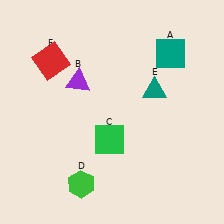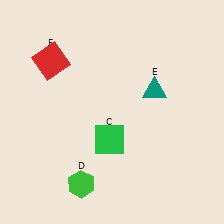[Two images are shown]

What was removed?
The purple triangle (B), the teal square (A) were removed in Image 2.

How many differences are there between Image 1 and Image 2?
There are 2 differences between the two images.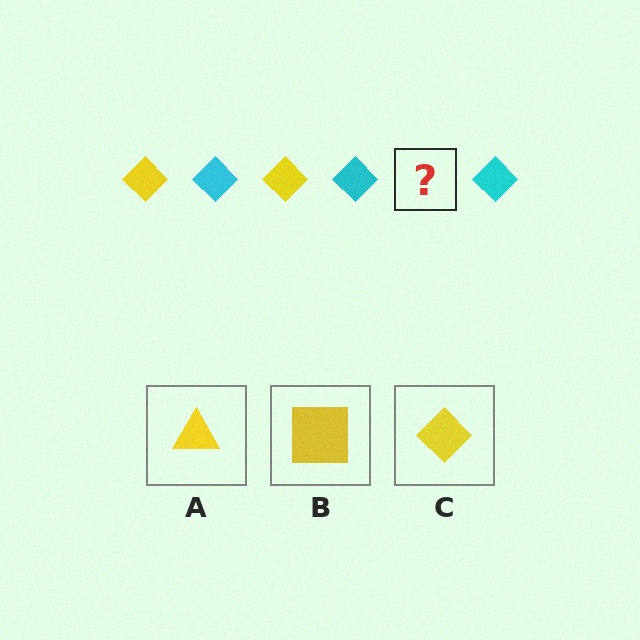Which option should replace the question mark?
Option C.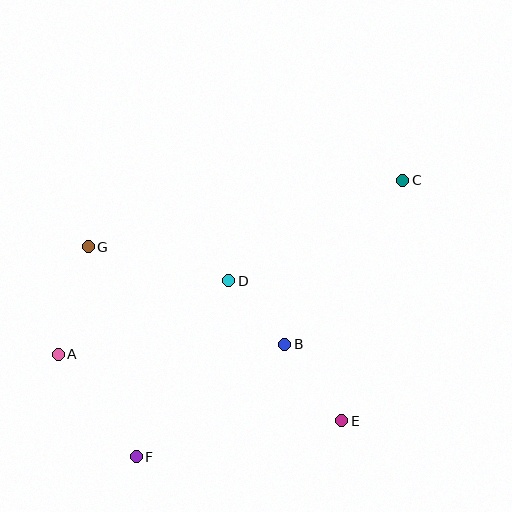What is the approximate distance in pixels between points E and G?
The distance between E and G is approximately 307 pixels.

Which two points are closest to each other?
Points B and D are closest to each other.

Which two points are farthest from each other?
Points A and C are farthest from each other.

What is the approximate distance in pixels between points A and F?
The distance between A and F is approximately 128 pixels.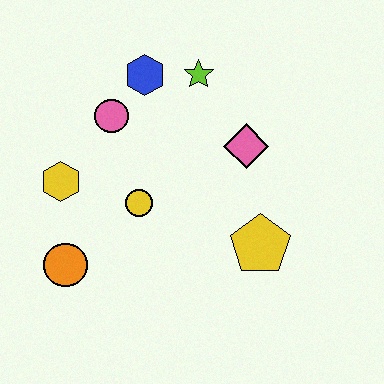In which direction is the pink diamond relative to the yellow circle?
The pink diamond is to the right of the yellow circle.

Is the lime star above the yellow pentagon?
Yes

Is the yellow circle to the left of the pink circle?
No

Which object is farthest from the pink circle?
The yellow pentagon is farthest from the pink circle.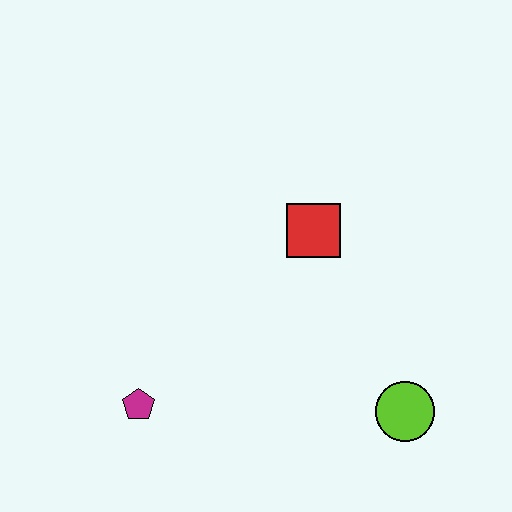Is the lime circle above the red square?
No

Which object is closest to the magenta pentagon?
The red square is closest to the magenta pentagon.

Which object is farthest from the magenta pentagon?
The lime circle is farthest from the magenta pentagon.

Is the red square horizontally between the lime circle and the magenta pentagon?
Yes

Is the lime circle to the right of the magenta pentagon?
Yes